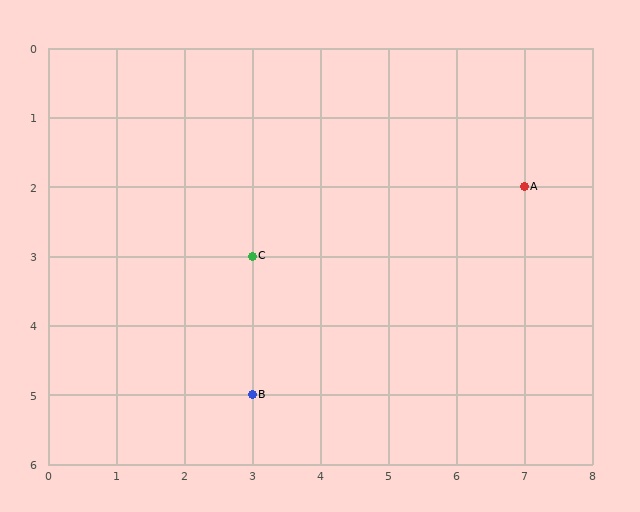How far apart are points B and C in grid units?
Points B and C are 2 rows apart.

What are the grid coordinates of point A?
Point A is at grid coordinates (7, 2).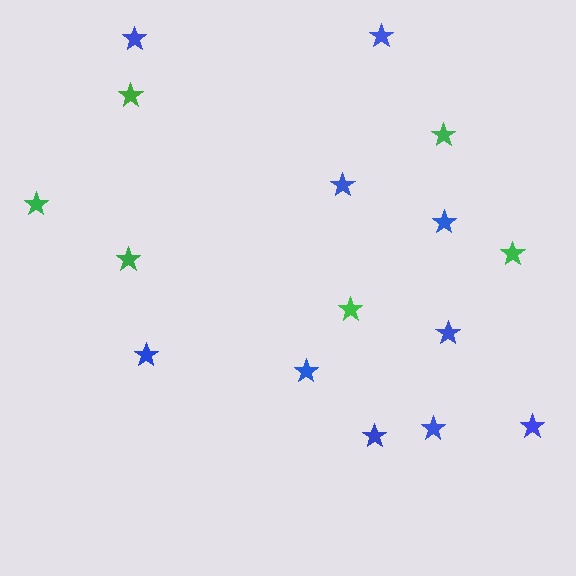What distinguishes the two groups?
There are 2 groups: one group of blue stars (10) and one group of green stars (6).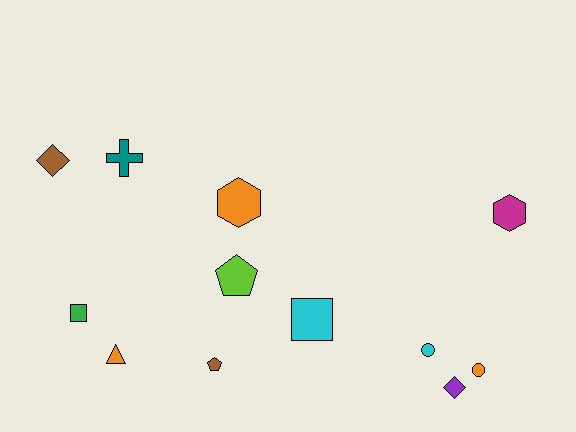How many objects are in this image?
There are 12 objects.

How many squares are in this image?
There are 2 squares.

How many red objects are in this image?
There are no red objects.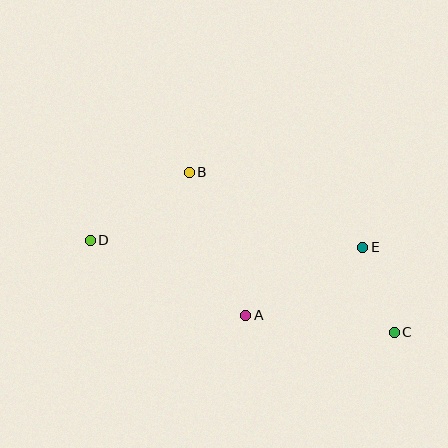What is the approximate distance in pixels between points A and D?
The distance between A and D is approximately 173 pixels.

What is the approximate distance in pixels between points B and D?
The distance between B and D is approximately 120 pixels.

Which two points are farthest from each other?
Points C and D are farthest from each other.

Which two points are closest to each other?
Points C and E are closest to each other.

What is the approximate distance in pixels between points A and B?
The distance between A and B is approximately 154 pixels.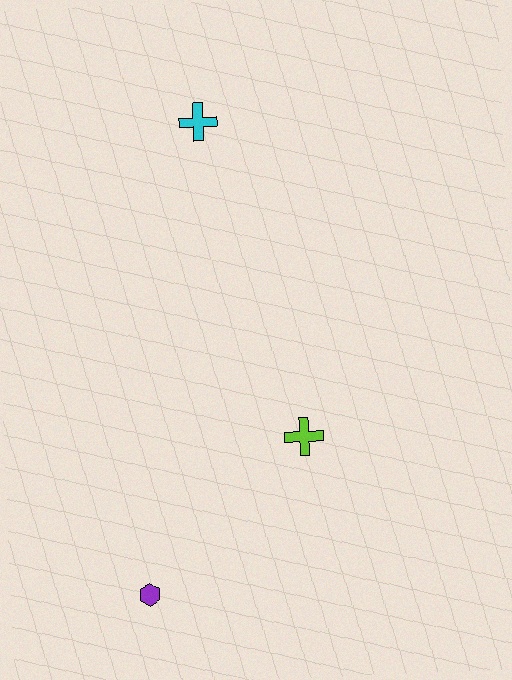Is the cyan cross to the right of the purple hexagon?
Yes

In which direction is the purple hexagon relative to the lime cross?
The purple hexagon is to the left of the lime cross.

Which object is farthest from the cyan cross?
The purple hexagon is farthest from the cyan cross.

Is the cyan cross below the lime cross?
No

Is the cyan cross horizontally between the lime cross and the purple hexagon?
Yes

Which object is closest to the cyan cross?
The lime cross is closest to the cyan cross.